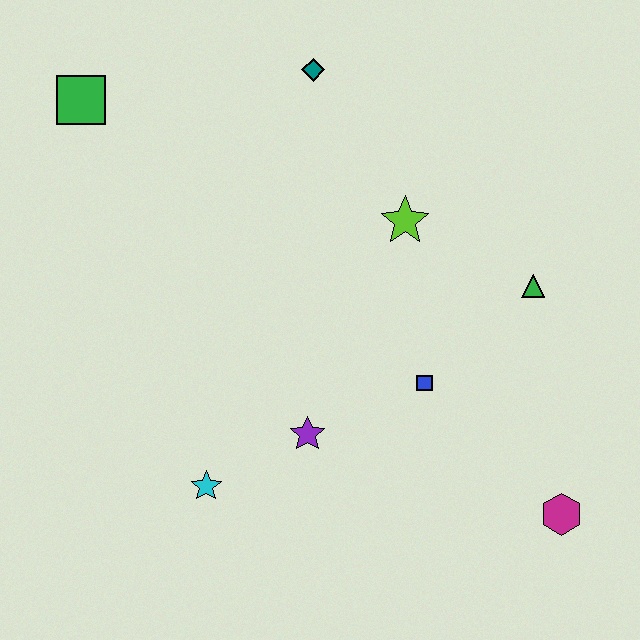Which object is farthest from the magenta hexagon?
The green square is farthest from the magenta hexagon.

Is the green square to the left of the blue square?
Yes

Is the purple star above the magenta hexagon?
Yes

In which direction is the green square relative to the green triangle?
The green square is to the left of the green triangle.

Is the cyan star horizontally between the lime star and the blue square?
No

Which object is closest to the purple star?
The cyan star is closest to the purple star.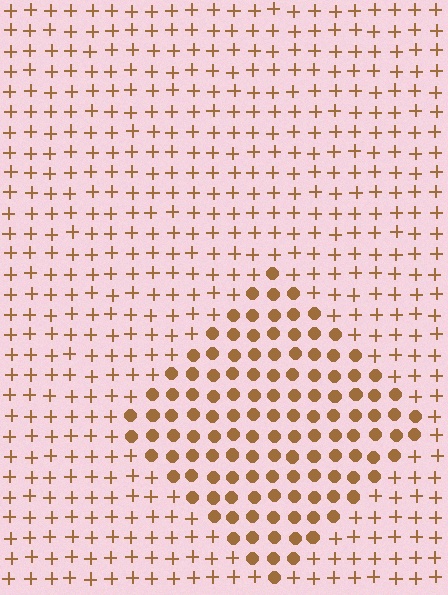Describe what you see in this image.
The image is filled with small brown elements arranged in a uniform grid. A diamond-shaped region contains circles, while the surrounding area contains plus signs. The boundary is defined purely by the change in element shape.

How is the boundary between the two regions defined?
The boundary is defined by a change in element shape: circles inside vs. plus signs outside. All elements share the same color and spacing.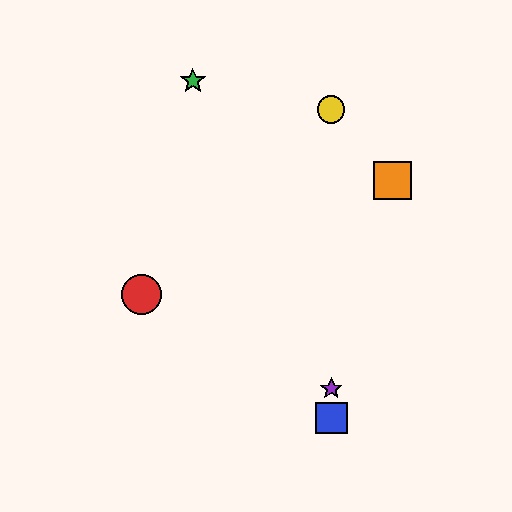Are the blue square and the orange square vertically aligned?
No, the blue square is at x≈331 and the orange square is at x≈393.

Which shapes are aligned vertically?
The blue square, the yellow circle, the purple star are aligned vertically.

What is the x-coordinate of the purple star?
The purple star is at x≈331.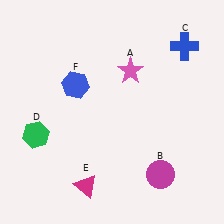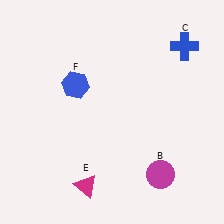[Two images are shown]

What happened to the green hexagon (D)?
The green hexagon (D) was removed in Image 2. It was in the bottom-left area of Image 1.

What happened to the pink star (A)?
The pink star (A) was removed in Image 2. It was in the top-right area of Image 1.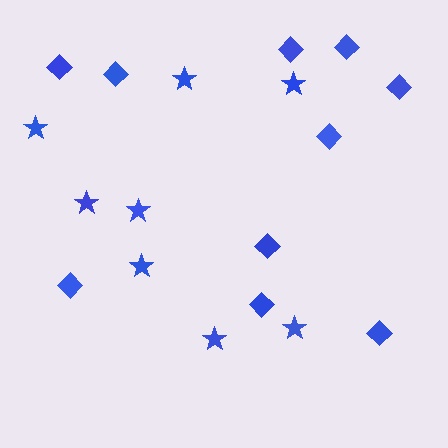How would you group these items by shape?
There are 2 groups: one group of stars (8) and one group of diamonds (10).